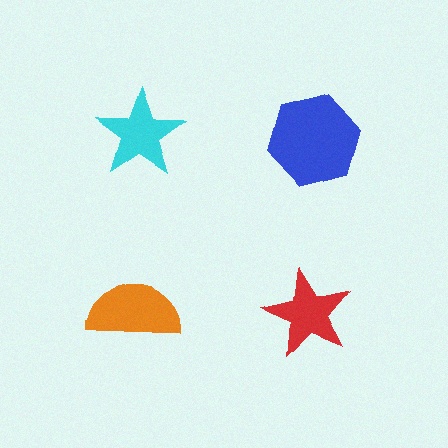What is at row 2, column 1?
An orange semicircle.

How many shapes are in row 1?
2 shapes.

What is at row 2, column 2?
A red star.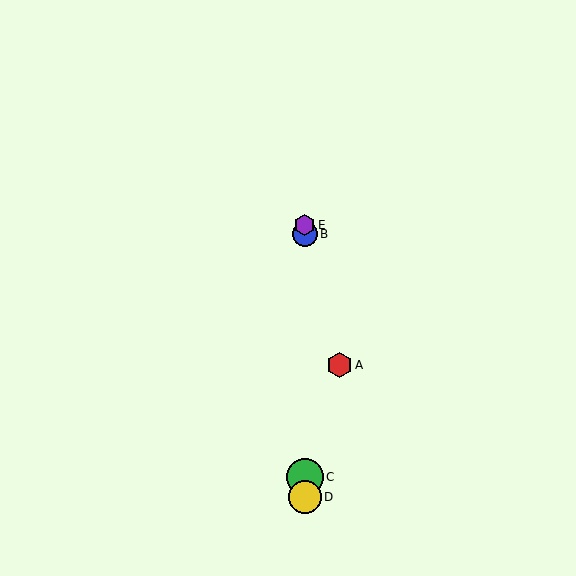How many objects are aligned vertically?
4 objects (B, C, D, E) are aligned vertically.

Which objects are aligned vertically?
Objects B, C, D, E are aligned vertically.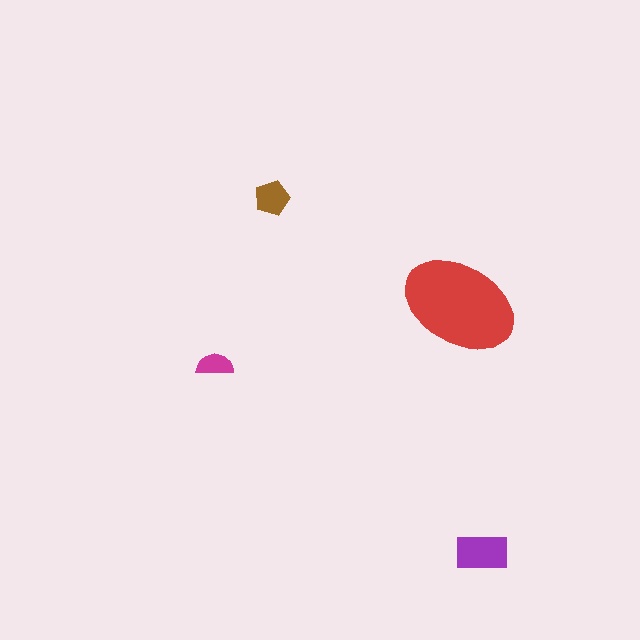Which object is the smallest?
The magenta semicircle.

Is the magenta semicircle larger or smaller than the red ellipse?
Smaller.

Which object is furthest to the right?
The purple rectangle is rightmost.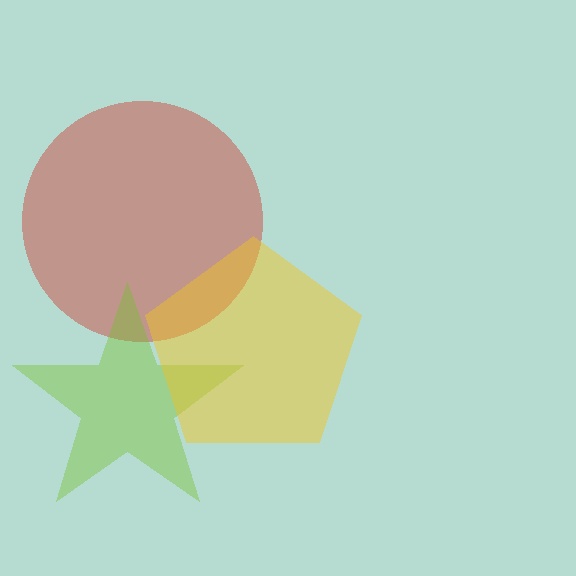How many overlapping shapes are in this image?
There are 3 overlapping shapes in the image.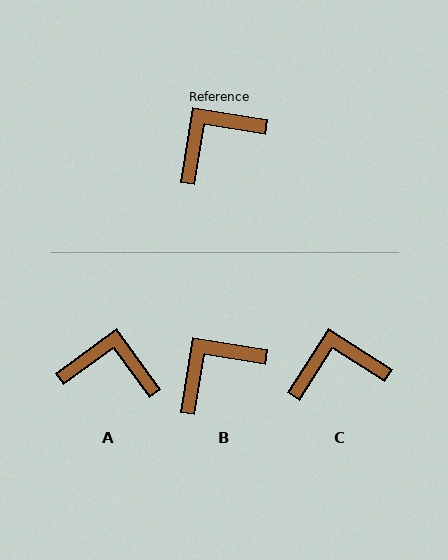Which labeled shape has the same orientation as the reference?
B.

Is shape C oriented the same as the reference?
No, it is off by about 23 degrees.